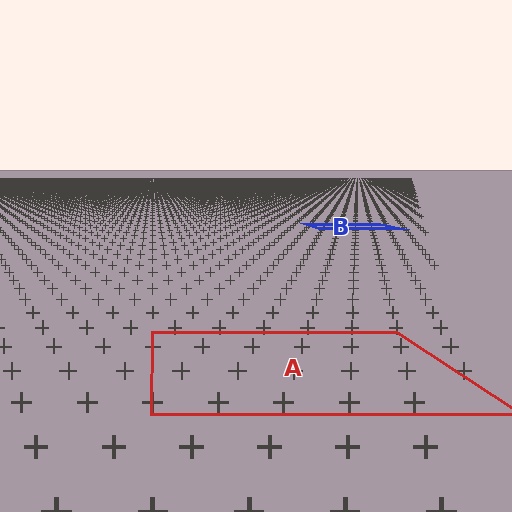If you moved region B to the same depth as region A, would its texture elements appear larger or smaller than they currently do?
They would appear larger. At a closer depth, the same texture elements are projected at a bigger on-screen size.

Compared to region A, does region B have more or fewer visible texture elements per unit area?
Region B has more texture elements per unit area — they are packed more densely because it is farther away.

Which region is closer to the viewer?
Region A is closer. The texture elements there are larger and more spread out.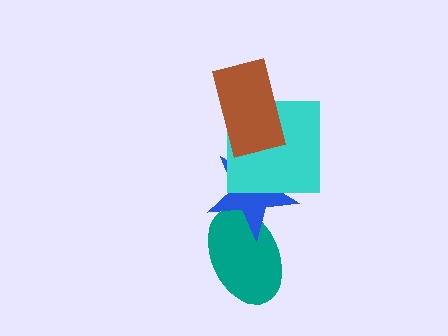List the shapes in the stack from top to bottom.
From top to bottom: the brown rectangle, the cyan square, the blue star, the teal ellipse.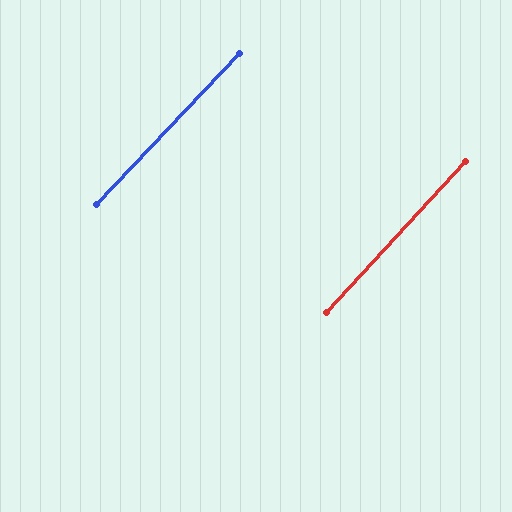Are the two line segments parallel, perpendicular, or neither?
Parallel — their directions differ by only 0.7°.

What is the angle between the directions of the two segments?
Approximately 1 degree.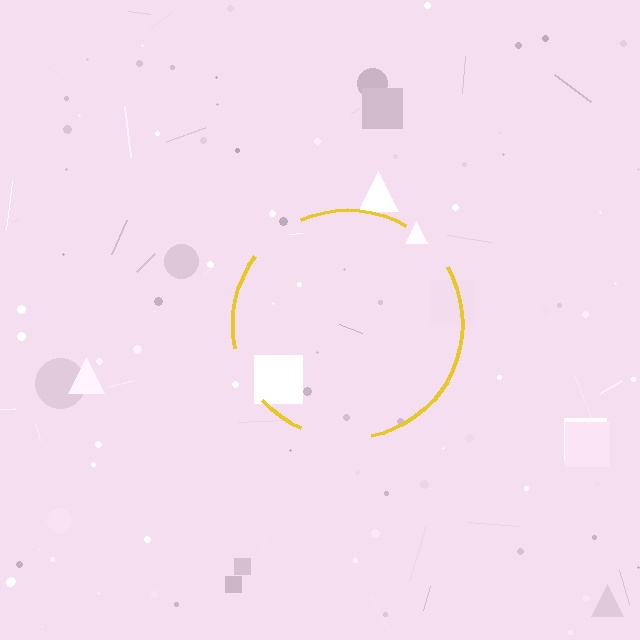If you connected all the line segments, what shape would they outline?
They would outline a circle.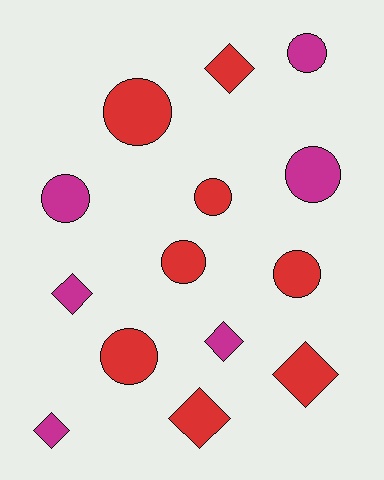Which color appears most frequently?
Red, with 8 objects.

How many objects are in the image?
There are 14 objects.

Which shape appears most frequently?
Circle, with 8 objects.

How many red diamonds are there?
There are 3 red diamonds.